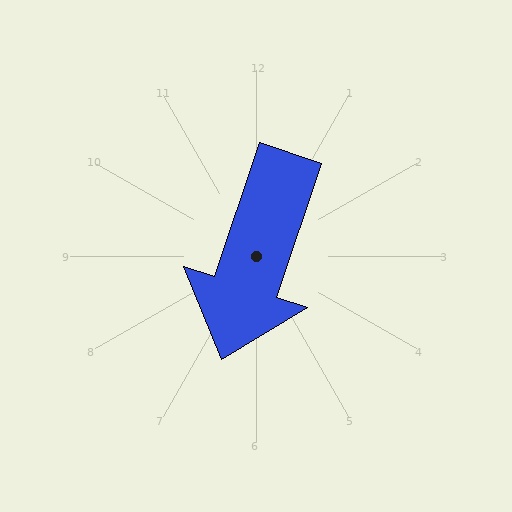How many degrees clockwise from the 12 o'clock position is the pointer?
Approximately 199 degrees.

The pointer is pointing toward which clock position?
Roughly 7 o'clock.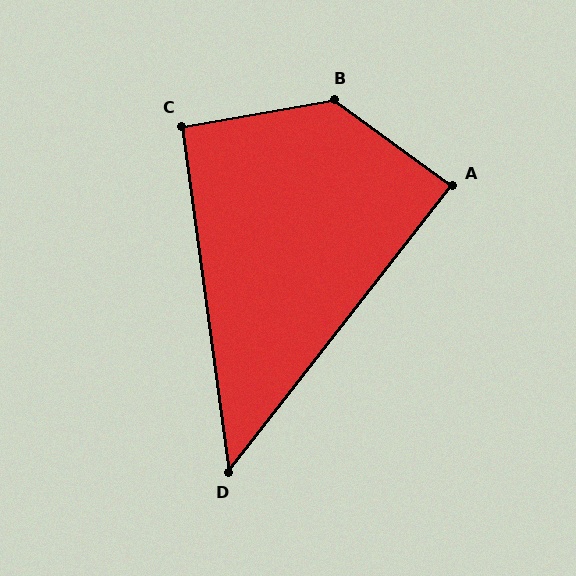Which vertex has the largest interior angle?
B, at approximately 134 degrees.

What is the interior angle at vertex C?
Approximately 92 degrees (approximately right).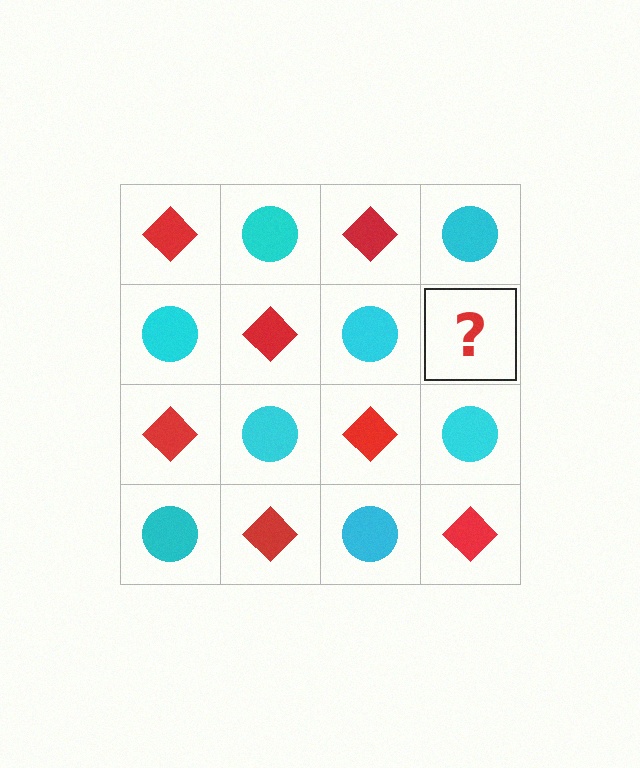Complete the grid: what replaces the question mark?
The question mark should be replaced with a red diamond.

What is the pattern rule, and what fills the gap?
The rule is that it alternates red diamond and cyan circle in a checkerboard pattern. The gap should be filled with a red diamond.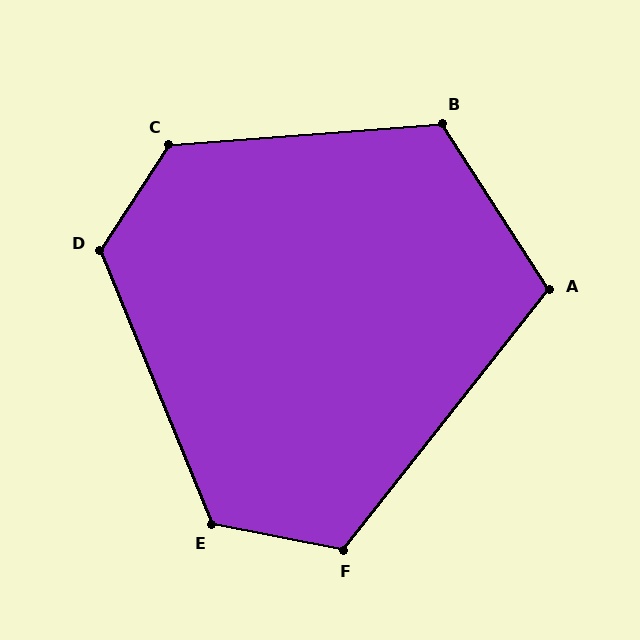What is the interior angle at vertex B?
Approximately 118 degrees (obtuse).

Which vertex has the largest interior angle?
C, at approximately 128 degrees.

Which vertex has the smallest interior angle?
A, at approximately 109 degrees.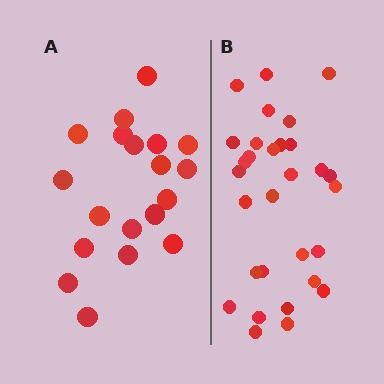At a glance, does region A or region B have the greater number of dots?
Region B (the right region) has more dots.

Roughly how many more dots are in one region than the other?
Region B has roughly 12 or so more dots than region A.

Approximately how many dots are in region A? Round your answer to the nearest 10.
About 20 dots. (The exact count is 19, which rounds to 20.)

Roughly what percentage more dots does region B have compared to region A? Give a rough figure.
About 60% more.